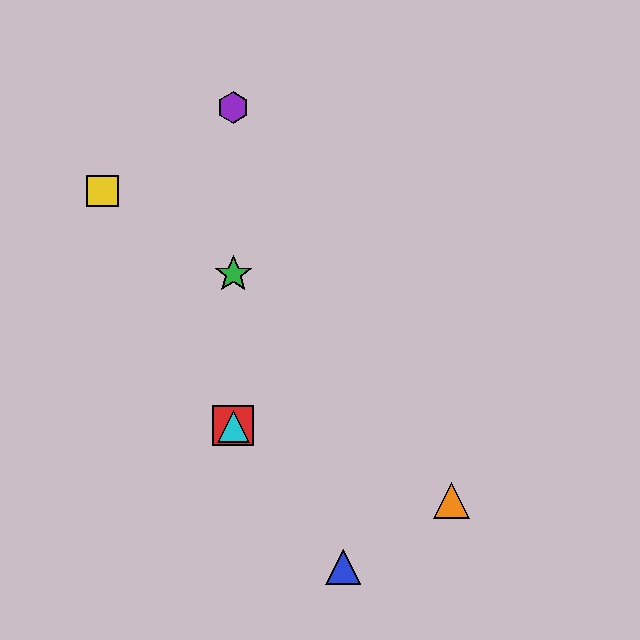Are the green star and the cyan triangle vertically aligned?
Yes, both are at x≈233.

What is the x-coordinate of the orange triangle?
The orange triangle is at x≈451.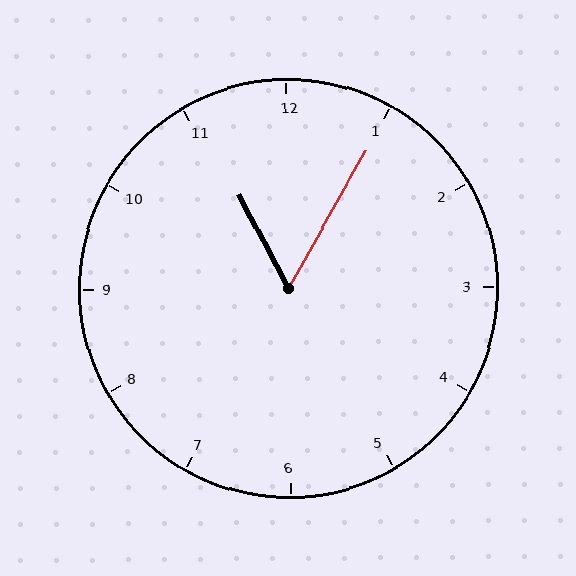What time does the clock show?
11:05.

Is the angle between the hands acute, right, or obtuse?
It is acute.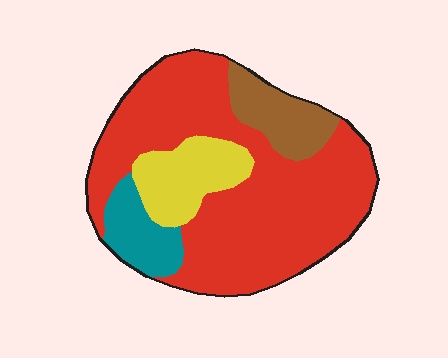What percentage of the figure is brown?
Brown takes up about one tenth (1/10) of the figure.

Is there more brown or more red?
Red.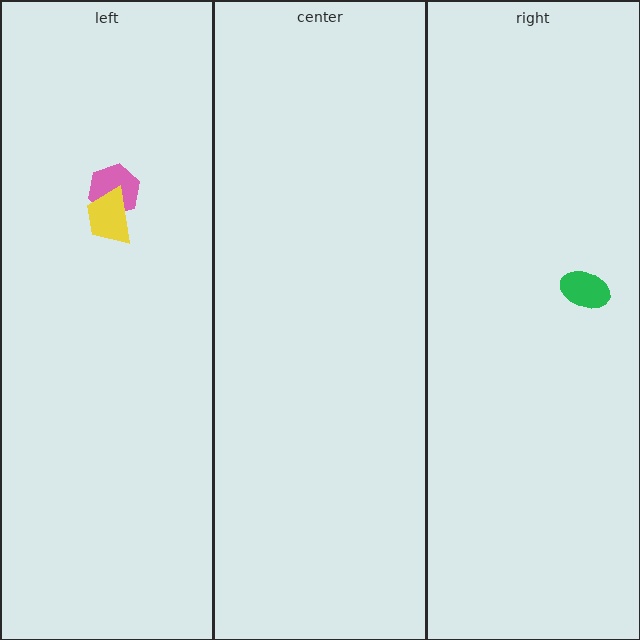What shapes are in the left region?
The pink hexagon, the yellow trapezoid.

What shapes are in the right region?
The green ellipse.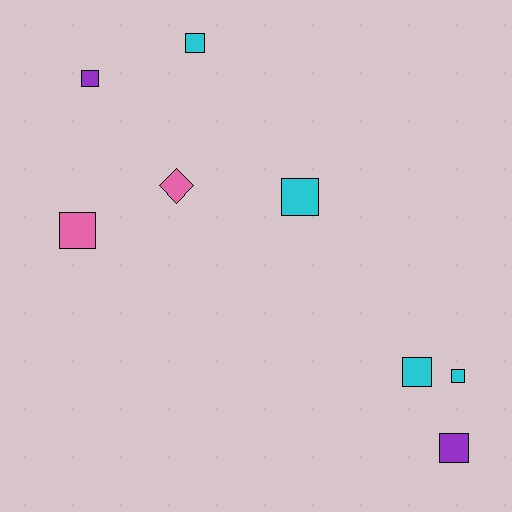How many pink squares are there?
There is 1 pink square.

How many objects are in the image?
There are 8 objects.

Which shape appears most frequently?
Square, with 7 objects.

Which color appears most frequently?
Cyan, with 4 objects.